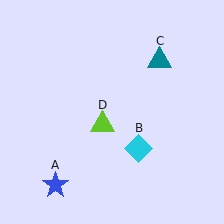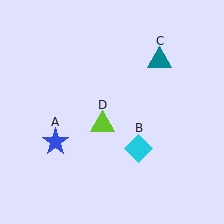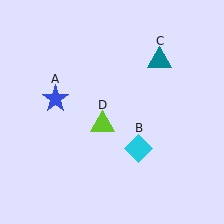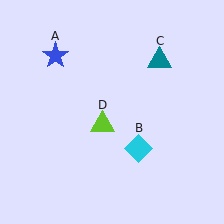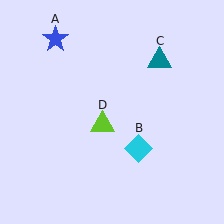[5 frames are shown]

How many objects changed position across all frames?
1 object changed position: blue star (object A).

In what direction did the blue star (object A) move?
The blue star (object A) moved up.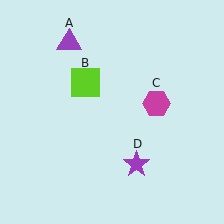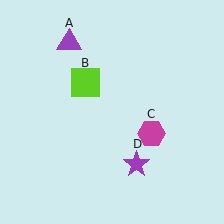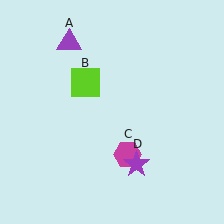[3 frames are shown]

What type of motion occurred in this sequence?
The magenta hexagon (object C) rotated clockwise around the center of the scene.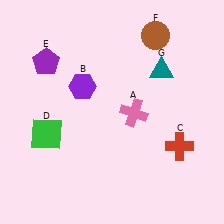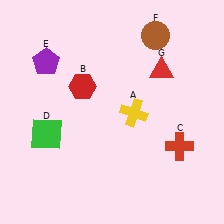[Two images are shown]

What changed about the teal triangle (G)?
In Image 1, G is teal. In Image 2, it changed to red.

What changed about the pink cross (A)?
In Image 1, A is pink. In Image 2, it changed to yellow.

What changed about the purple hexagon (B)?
In Image 1, B is purple. In Image 2, it changed to red.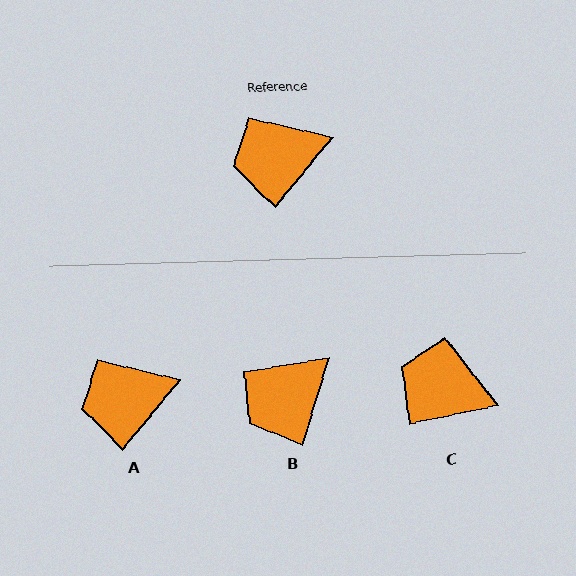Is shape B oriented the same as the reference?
No, it is off by about 23 degrees.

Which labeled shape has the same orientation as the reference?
A.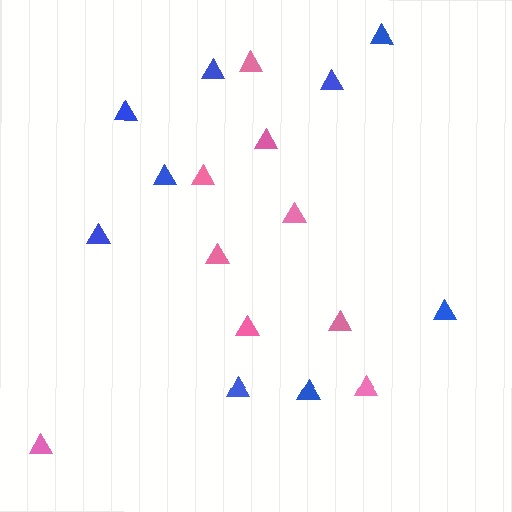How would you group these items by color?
There are 2 groups: one group of blue triangles (9) and one group of pink triangles (9).